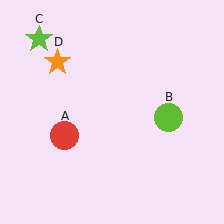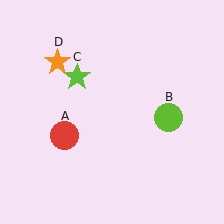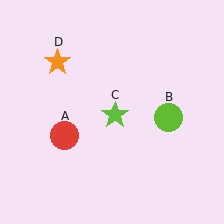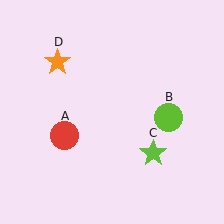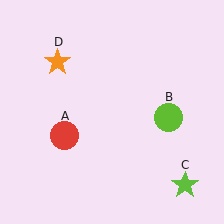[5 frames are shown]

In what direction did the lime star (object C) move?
The lime star (object C) moved down and to the right.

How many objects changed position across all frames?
1 object changed position: lime star (object C).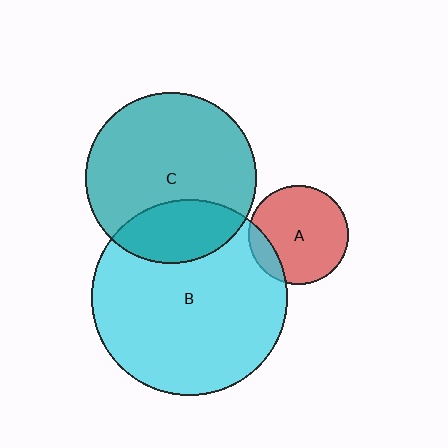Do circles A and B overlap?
Yes.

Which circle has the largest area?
Circle B (cyan).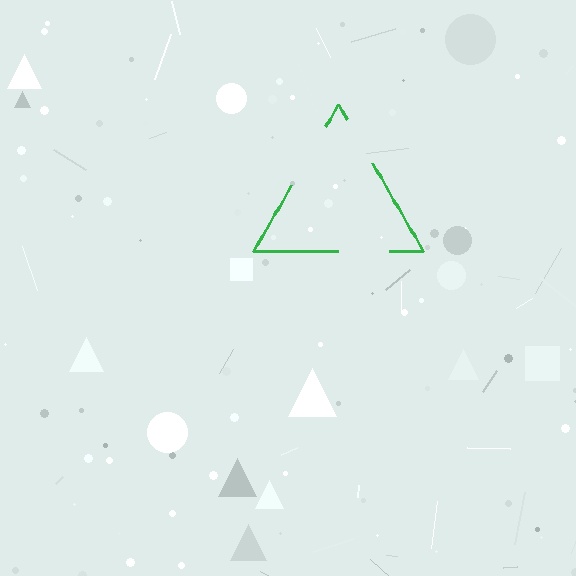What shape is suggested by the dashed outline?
The dashed outline suggests a triangle.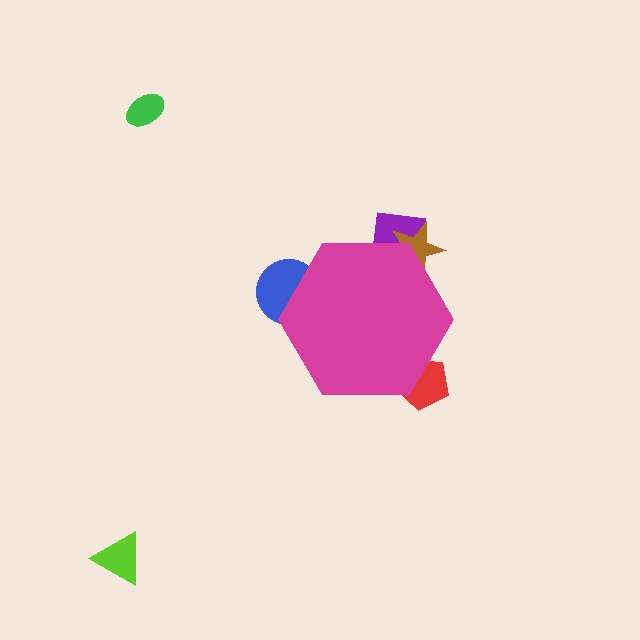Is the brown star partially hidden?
Yes, the brown star is partially hidden behind the magenta hexagon.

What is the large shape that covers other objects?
A magenta hexagon.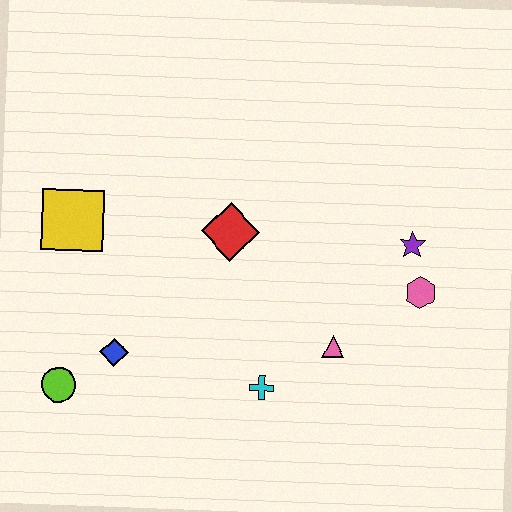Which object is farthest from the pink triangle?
The yellow square is farthest from the pink triangle.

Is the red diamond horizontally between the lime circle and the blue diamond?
No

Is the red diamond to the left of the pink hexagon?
Yes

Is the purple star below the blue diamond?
No